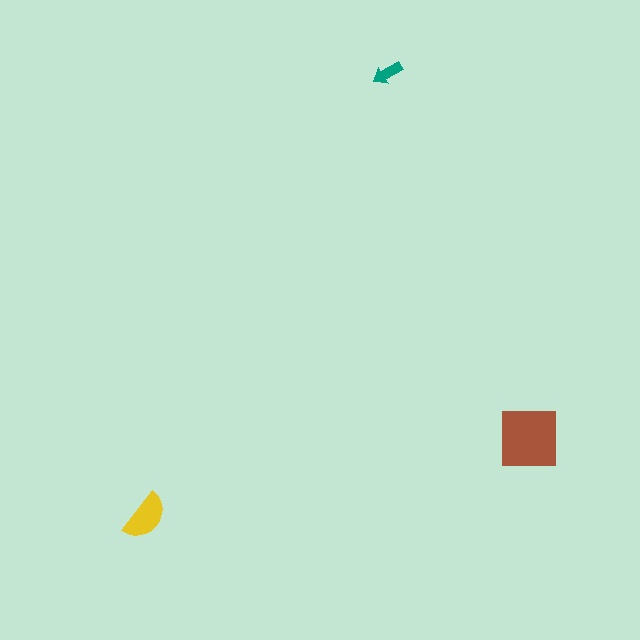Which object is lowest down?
The yellow semicircle is bottommost.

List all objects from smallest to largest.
The teal arrow, the yellow semicircle, the brown square.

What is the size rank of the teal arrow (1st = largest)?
3rd.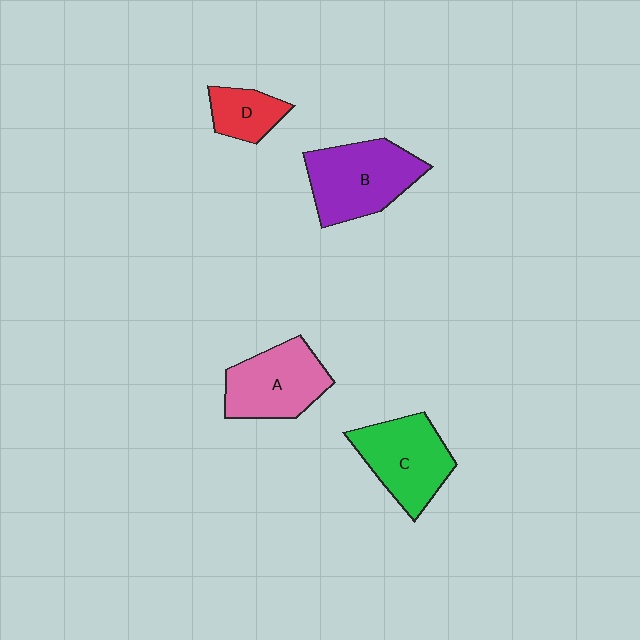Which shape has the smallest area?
Shape D (red).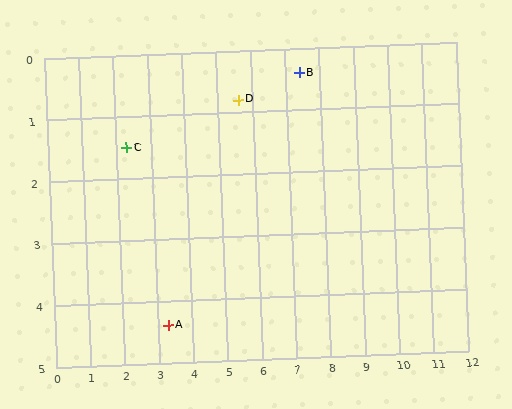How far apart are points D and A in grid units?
Points D and A are about 4.3 grid units apart.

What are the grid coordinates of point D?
Point D is at approximately (5.6, 0.8).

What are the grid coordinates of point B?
Point B is at approximately (7.4, 0.4).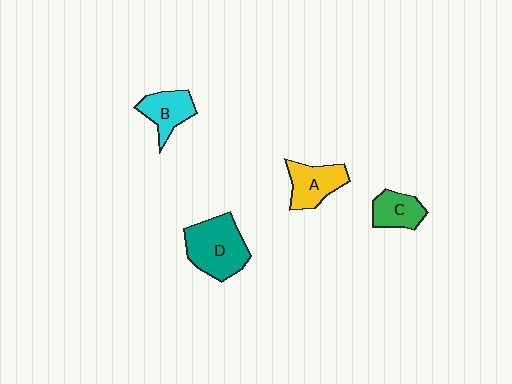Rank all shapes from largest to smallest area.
From largest to smallest: D (teal), A (yellow), B (cyan), C (green).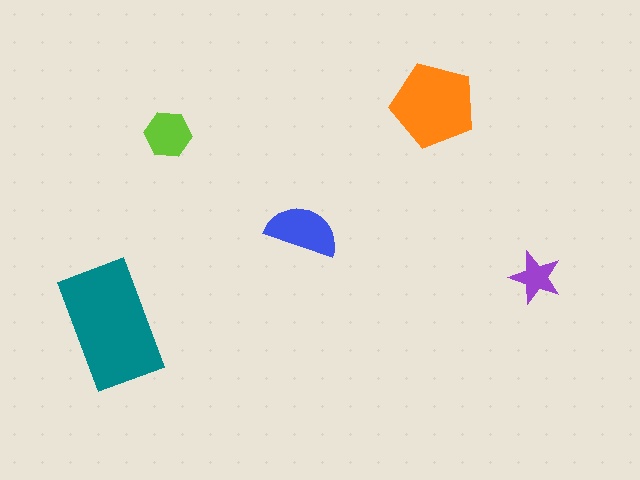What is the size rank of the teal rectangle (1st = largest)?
1st.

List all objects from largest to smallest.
The teal rectangle, the orange pentagon, the blue semicircle, the lime hexagon, the purple star.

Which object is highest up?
The orange pentagon is topmost.